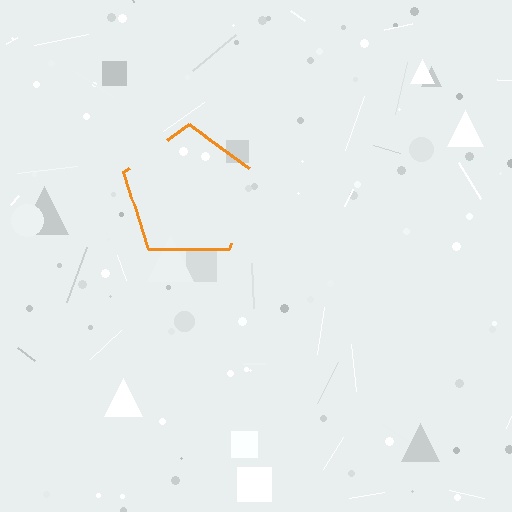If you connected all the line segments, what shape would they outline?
They would outline a pentagon.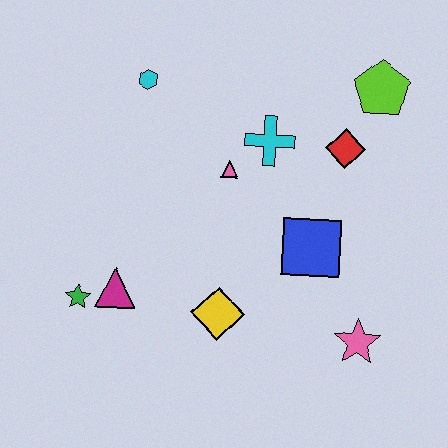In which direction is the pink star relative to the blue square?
The pink star is below the blue square.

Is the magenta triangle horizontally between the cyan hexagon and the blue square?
No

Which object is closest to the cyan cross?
The pink triangle is closest to the cyan cross.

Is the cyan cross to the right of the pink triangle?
Yes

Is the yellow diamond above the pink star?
Yes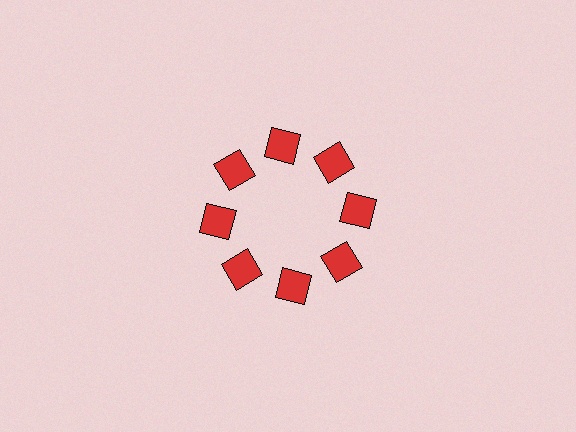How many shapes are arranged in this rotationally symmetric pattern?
There are 8 shapes, arranged in 8 groups of 1.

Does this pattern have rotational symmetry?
Yes, this pattern has 8-fold rotational symmetry. It looks the same after rotating 45 degrees around the center.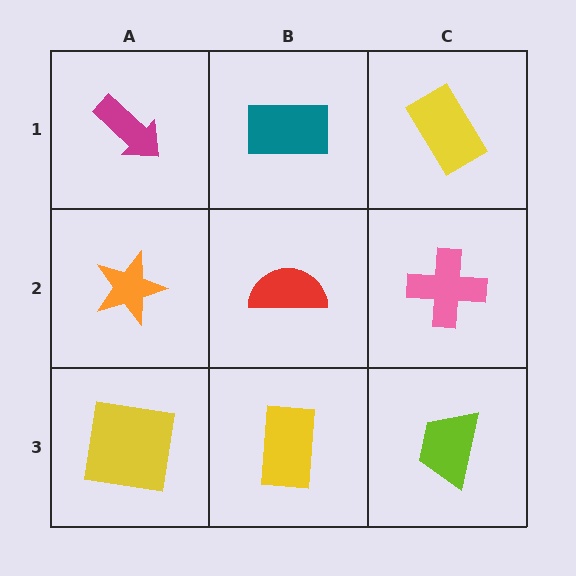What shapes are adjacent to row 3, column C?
A pink cross (row 2, column C), a yellow rectangle (row 3, column B).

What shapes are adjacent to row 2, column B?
A teal rectangle (row 1, column B), a yellow rectangle (row 3, column B), an orange star (row 2, column A), a pink cross (row 2, column C).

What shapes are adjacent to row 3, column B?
A red semicircle (row 2, column B), a yellow square (row 3, column A), a lime trapezoid (row 3, column C).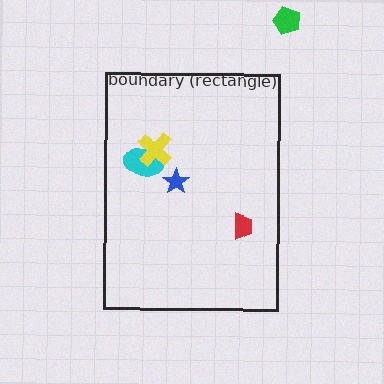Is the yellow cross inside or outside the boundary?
Inside.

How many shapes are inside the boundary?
4 inside, 1 outside.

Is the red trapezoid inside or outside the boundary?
Inside.